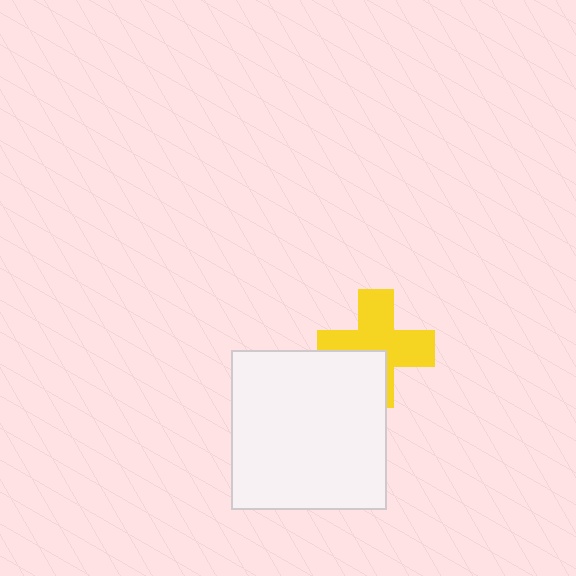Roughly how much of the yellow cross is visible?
Most of it is visible (roughly 67%).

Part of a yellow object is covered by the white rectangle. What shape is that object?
It is a cross.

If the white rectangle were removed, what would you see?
You would see the complete yellow cross.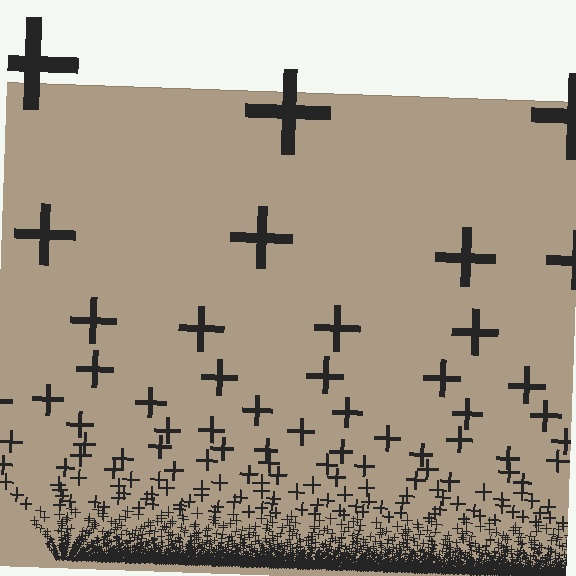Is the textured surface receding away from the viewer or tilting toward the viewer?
The surface appears to tilt toward the viewer. Texture elements get larger and sparser toward the top.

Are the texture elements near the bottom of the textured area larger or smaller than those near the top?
Smaller. The gradient is inverted — elements near the bottom are smaller and denser.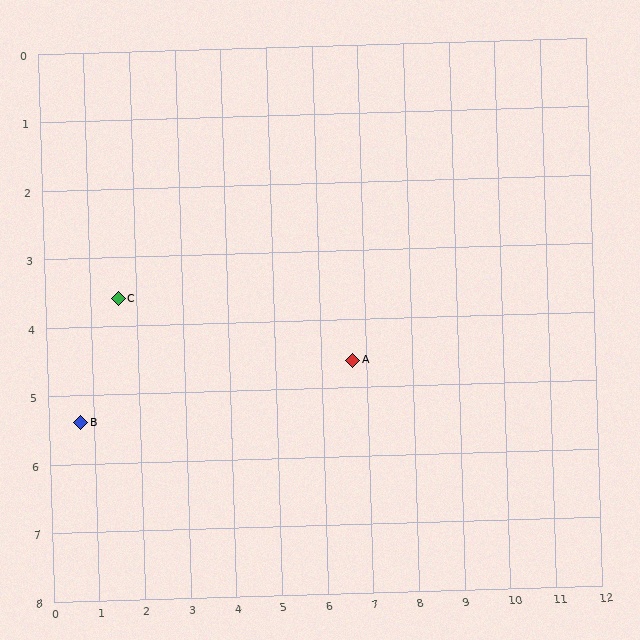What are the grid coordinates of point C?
Point C is at approximately (1.6, 3.6).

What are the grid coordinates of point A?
Point A is at approximately (6.7, 4.6).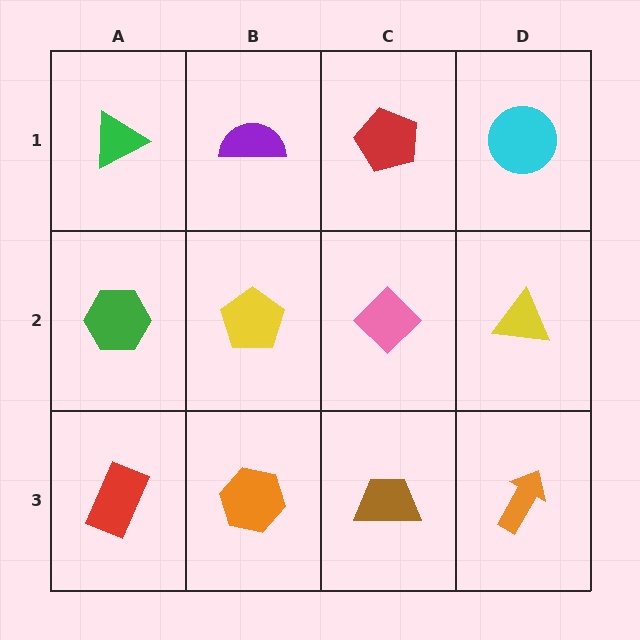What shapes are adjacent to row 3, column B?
A yellow pentagon (row 2, column B), a red rectangle (row 3, column A), a brown trapezoid (row 3, column C).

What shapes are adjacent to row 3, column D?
A yellow triangle (row 2, column D), a brown trapezoid (row 3, column C).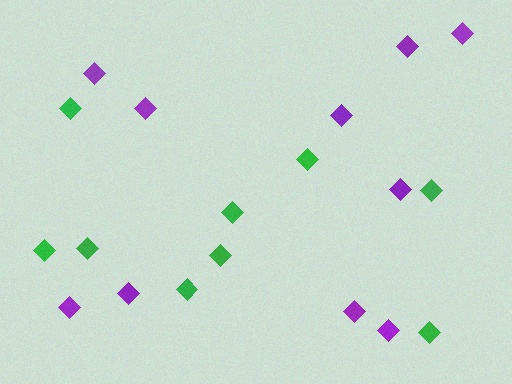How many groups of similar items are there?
There are 2 groups: one group of green diamonds (9) and one group of purple diamonds (10).